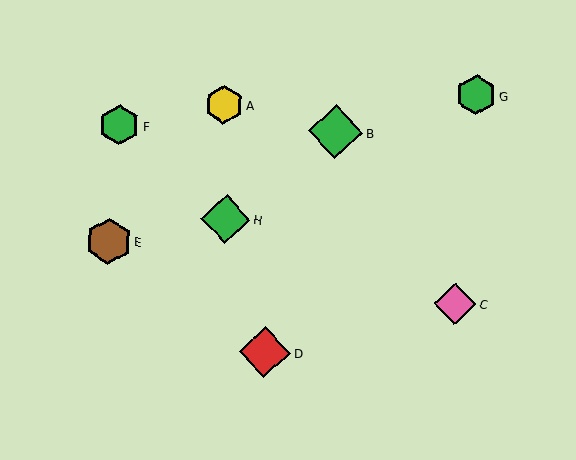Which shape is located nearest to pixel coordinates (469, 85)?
The green hexagon (labeled G) at (476, 95) is nearest to that location.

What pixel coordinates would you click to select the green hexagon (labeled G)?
Click at (476, 95) to select the green hexagon G.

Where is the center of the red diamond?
The center of the red diamond is at (265, 352).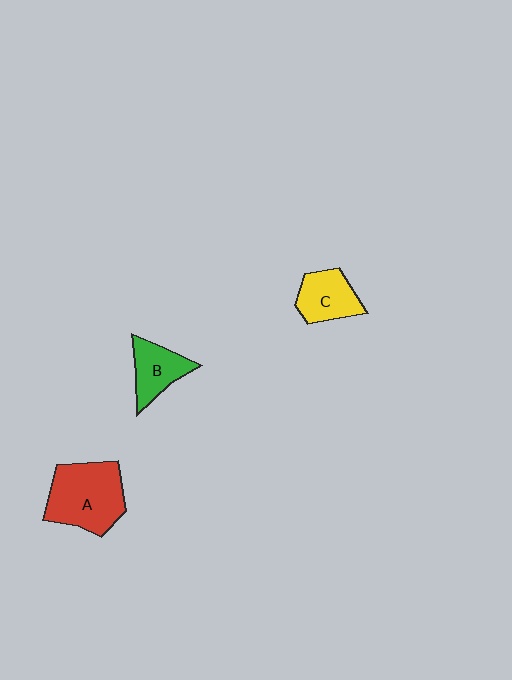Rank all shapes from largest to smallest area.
From largest to smallest: A (red), C (yellow), B (green).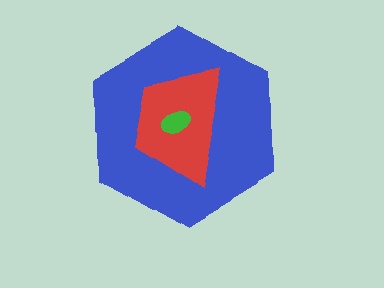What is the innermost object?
The green ellipse.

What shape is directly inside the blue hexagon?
The red trapezoid.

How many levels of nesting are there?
3.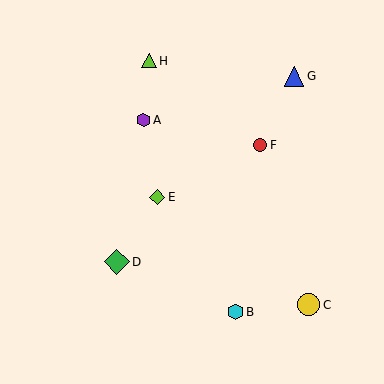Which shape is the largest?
The green diamond (labeled D) is the largest.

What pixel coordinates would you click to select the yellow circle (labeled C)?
Click at (309, 305) to select the yellow circle C.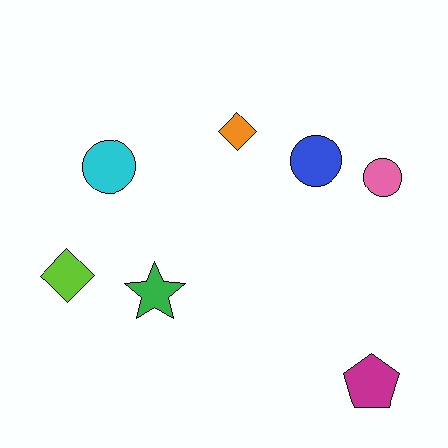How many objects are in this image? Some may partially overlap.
There are 7 objects.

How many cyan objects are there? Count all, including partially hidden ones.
There is 1 cyan object.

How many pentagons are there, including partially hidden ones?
There is 1 pentagon.